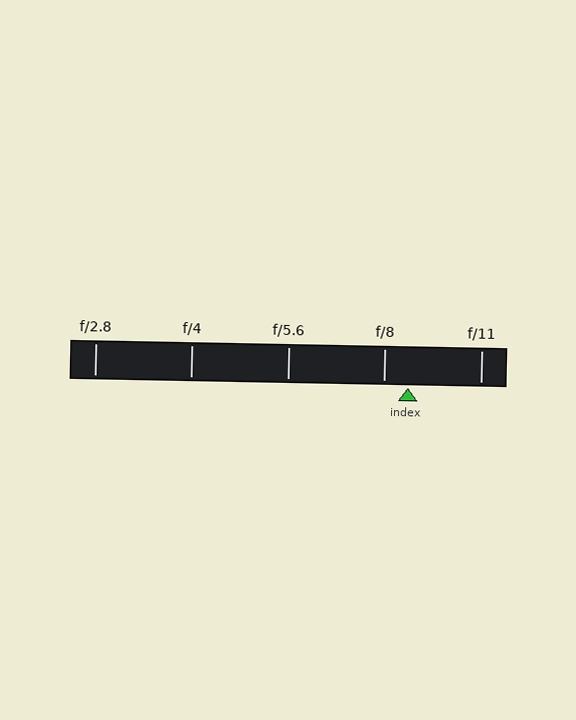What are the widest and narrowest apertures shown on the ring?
The widest aperture shown is f/2.8 and the narrowest is f/11.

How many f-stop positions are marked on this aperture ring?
There are 5 f-stop positions marked.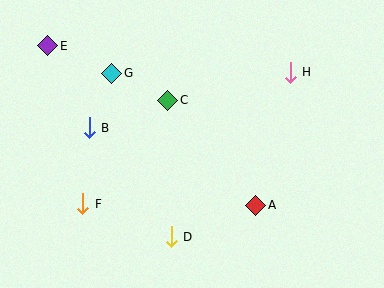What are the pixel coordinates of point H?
Point H is at (290, 72).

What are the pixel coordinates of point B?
Point B is at (89, 128).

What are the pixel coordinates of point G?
Point G is at (112, 73).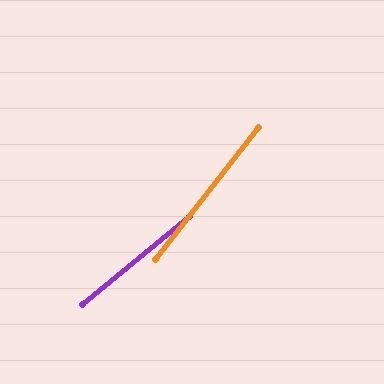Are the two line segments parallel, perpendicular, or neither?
Neither parallel nor perpendicular — they differ by about 13°.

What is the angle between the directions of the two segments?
Approximately 13 degrees.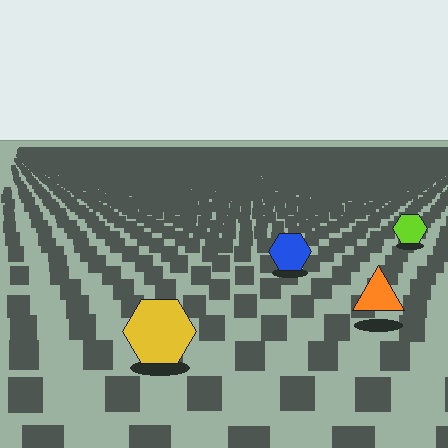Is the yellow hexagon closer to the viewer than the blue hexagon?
Yes. The yellow hexagon is closer — you can tell from the texture gradient: the ground texture is coarser near it.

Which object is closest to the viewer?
The yellow hexagon is closest. The texture marks near it are larger and more spread out.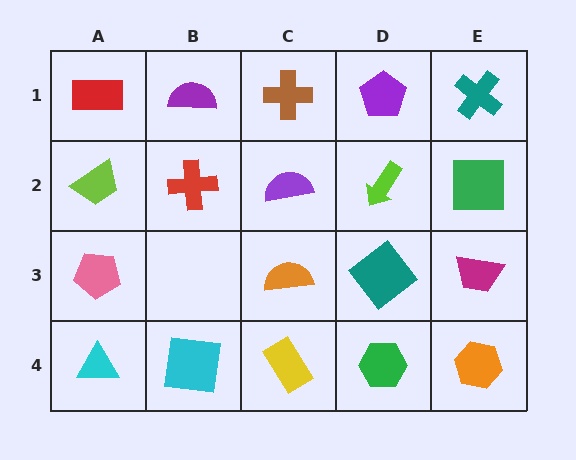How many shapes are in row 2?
5 shapes.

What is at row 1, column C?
A brown cross.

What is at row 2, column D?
A lime arrow.